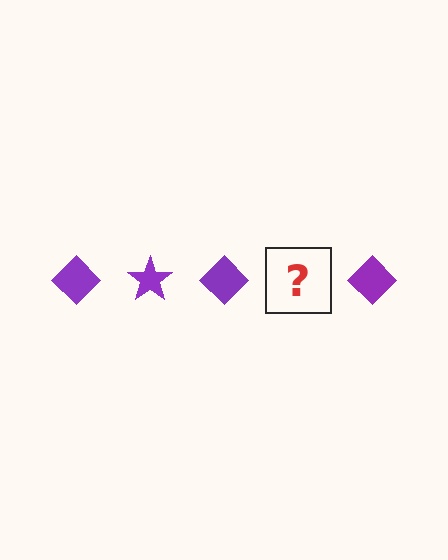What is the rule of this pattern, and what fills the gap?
The rule is that the pattern cycles through diamond, star shapes in purple. The gap should be filled with a purple star.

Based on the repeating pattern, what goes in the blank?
The blank should be a purple star.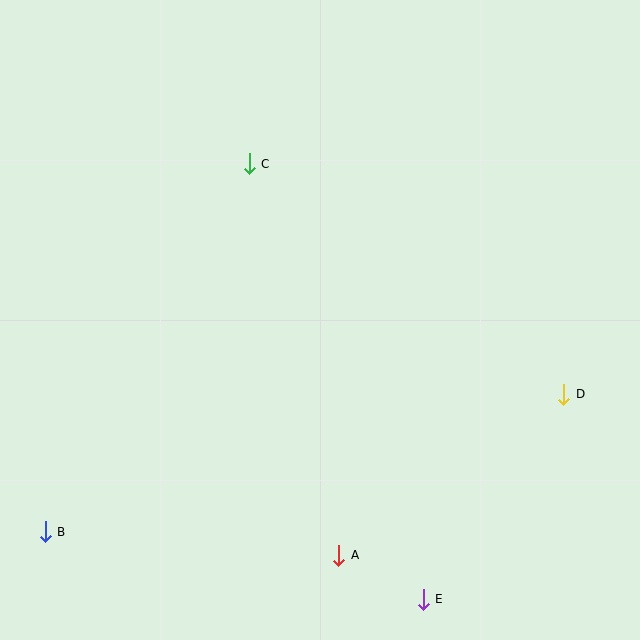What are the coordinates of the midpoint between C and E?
The midpoint between C and E is at (336, 382).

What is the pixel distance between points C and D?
The distance between C and D is 390 pixels.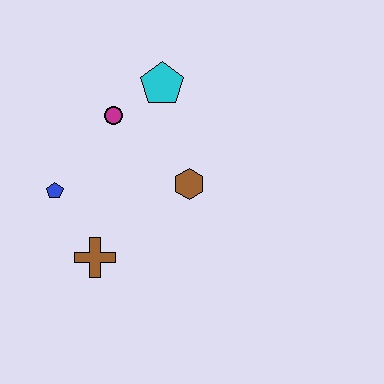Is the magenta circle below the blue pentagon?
No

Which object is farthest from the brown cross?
The cyan pentagon is farthest from the brown cross.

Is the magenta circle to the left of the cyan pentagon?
Yes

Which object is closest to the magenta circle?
The cyan pentagon is closest to the magenta circle.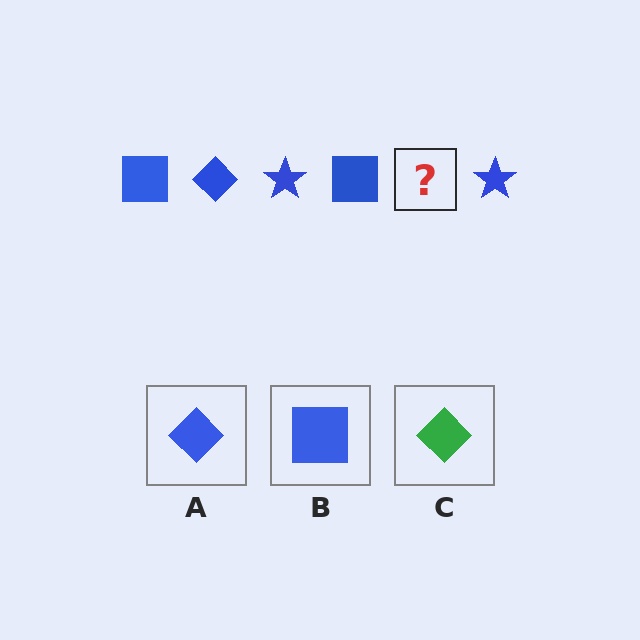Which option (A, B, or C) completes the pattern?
A.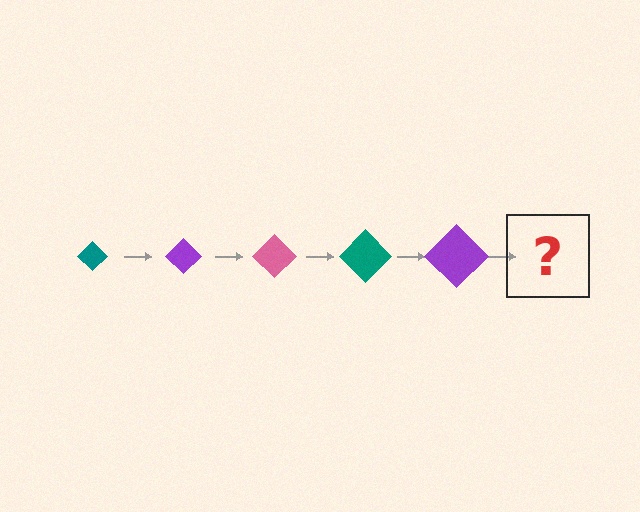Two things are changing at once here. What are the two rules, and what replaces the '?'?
The two rules are that the diamond grows larger each step and the color cycles through teal, purple, and pink. The '?' should be a pink diamond, larger than the previous one.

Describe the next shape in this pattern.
It should be a pink diamond, larger than the previous one.